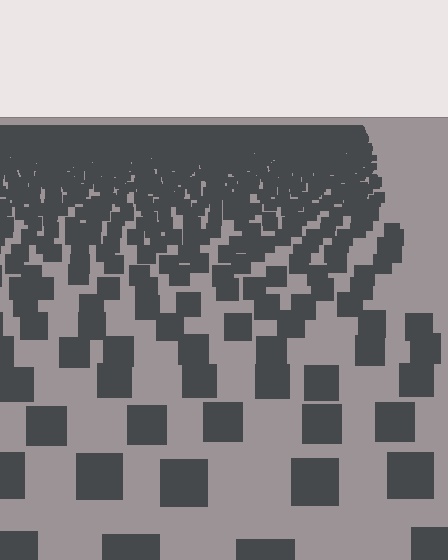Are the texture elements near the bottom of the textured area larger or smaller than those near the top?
Larger. Near the bottom, elements are closer to the viewer and appear at a bigger on-screen size.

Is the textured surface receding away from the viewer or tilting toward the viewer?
The surface is receding away from the viewer. Texture elements get smaller and denser toward the top.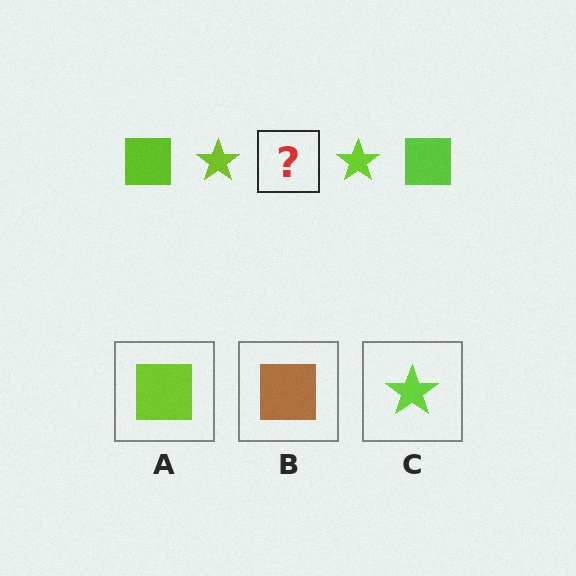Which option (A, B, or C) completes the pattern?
A.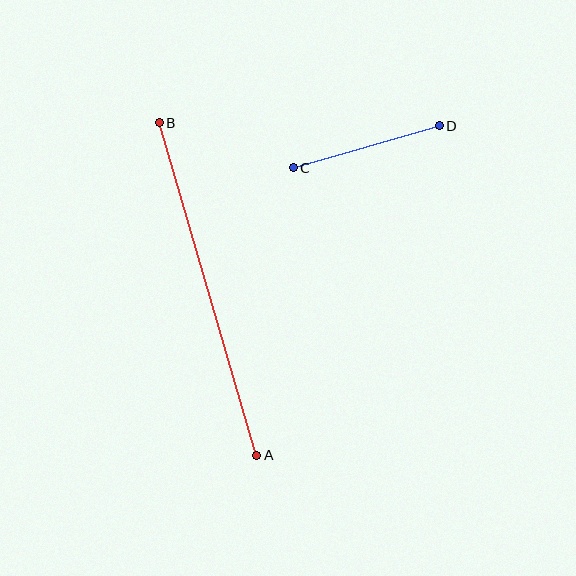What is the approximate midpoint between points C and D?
The midpoint is at approximately (366, 147) pixels.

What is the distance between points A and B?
The distance is approximately 347 pixels.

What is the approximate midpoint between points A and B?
The midpoint is at approximately (208, 289) pixels.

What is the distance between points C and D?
The distance is approximately 152 pixels.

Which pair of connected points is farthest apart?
Points A and B are farthest apart.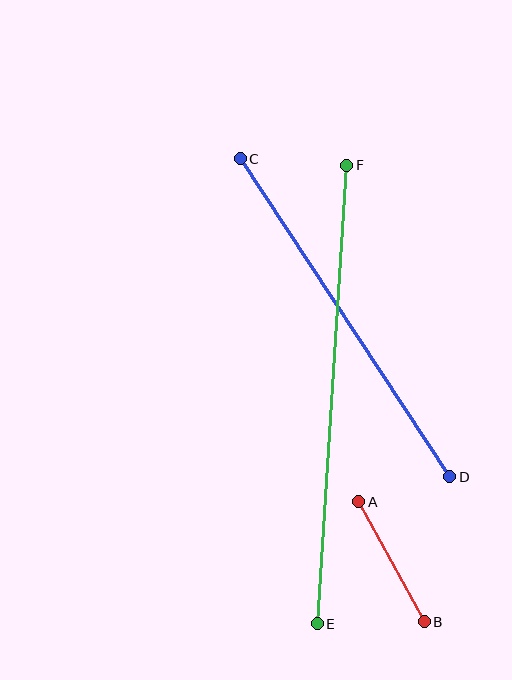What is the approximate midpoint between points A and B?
The midpoint is at approximately (392, 562) pixels.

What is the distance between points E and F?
The distance is approximately 459 pixels.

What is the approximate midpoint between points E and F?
The midpoint is at approximately (332, 395) pixels.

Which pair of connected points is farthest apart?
Points E and F are farthest apart.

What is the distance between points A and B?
The distance is approximately 137 pixels.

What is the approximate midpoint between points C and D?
The midpoint is at approximately (345, 318) pixels.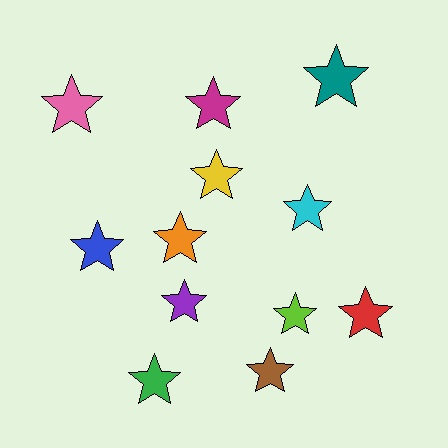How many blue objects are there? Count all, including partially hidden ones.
There is 1 blue object.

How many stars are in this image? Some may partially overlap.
There are 12 stars.